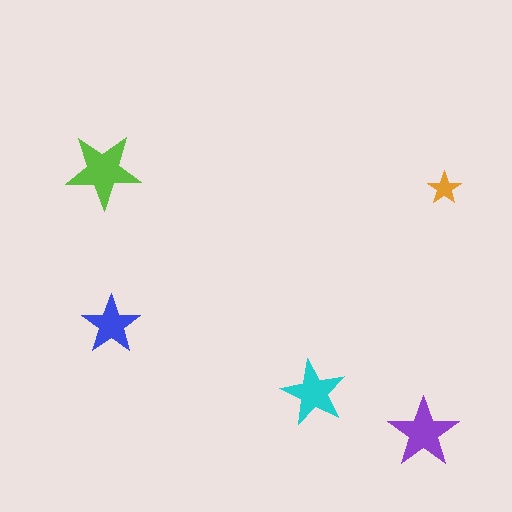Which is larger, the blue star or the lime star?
The lime one.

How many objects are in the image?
There are 5 objects in the image.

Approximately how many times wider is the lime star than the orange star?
About 2.5 times wider.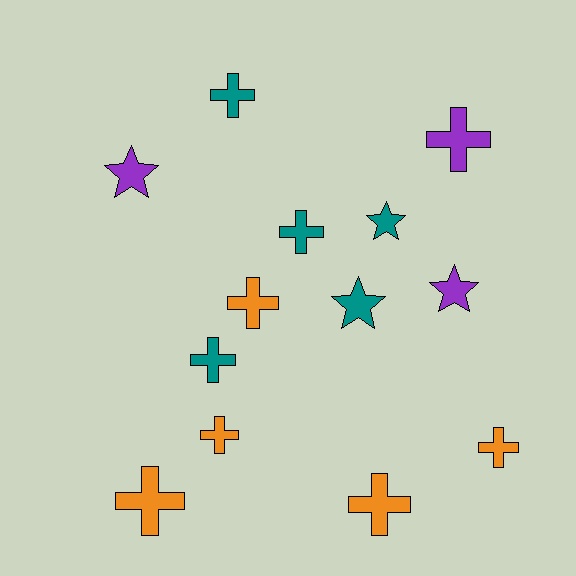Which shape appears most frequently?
Cross, with 9 objects.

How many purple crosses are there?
There is 1 purple cross.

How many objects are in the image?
There are 13 objects.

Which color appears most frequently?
Orange, with 5 objects.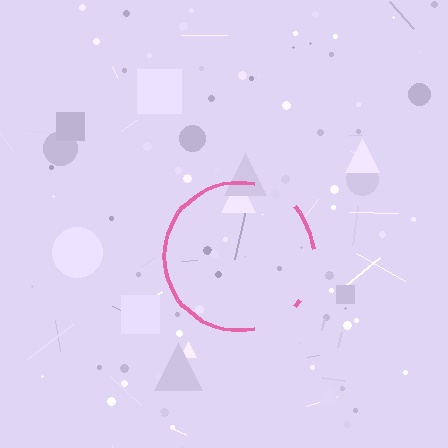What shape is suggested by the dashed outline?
The dashed outline suggests a circle.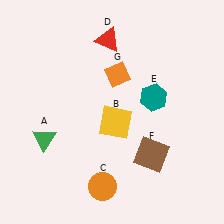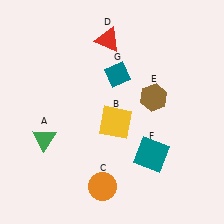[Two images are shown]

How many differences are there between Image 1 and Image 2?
There are 3 differences between the two images.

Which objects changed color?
E changed from teal to brown. F changed from brown to teal. G changed from orange to teal.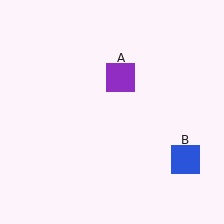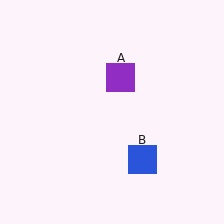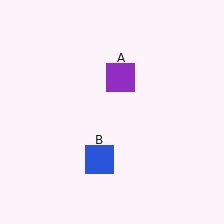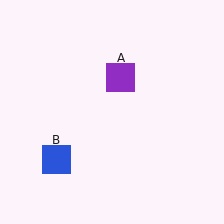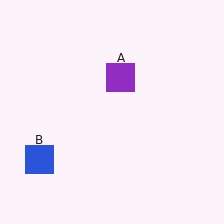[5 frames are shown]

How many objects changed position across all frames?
1 object changed position: blue square (object B).